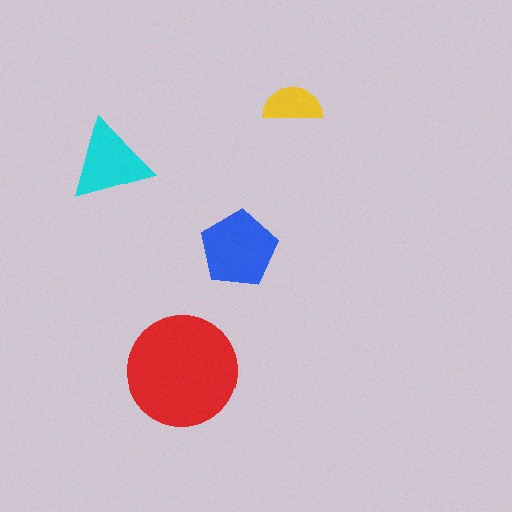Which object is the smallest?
The yellow semicircle.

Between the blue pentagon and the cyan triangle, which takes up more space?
The blue pentagon.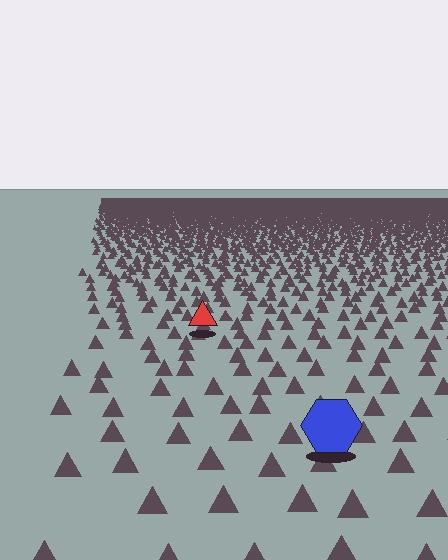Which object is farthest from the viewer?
The red triangle is farthest from the viewer. It appears smaller and the ground texture around it is denser.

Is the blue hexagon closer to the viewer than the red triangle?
Yes. The blue hexagon is closer — you can tell from the texture gradient: the ground texture is coarser near it.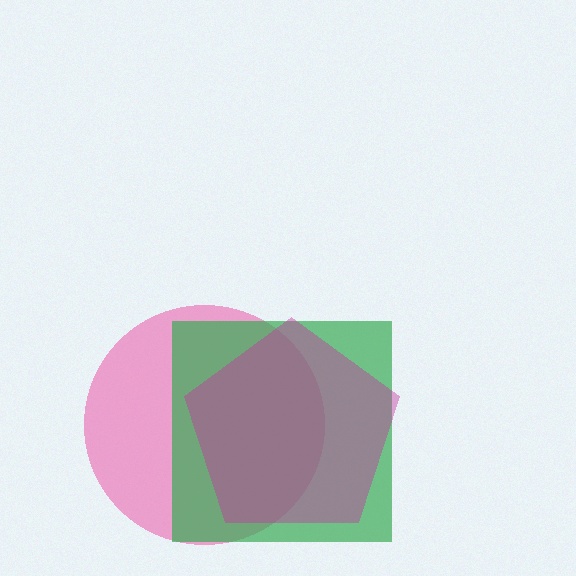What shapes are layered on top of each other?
The layered shapes are: a pink circle, a green square, a magenta pentagon.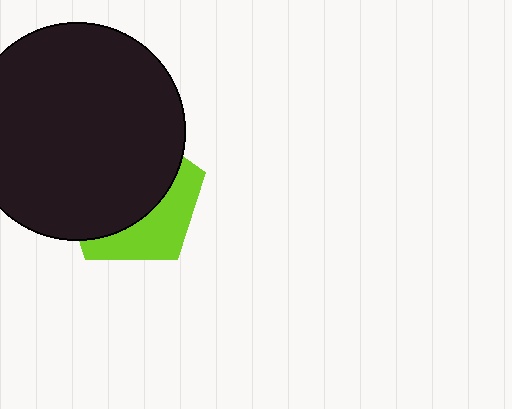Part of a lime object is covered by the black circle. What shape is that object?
It is a pentagon.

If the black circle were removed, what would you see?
You would see the complete lime pentagon.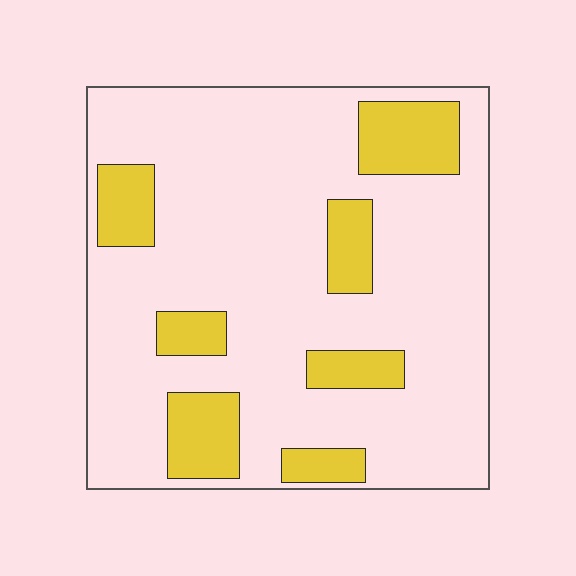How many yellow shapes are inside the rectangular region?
7.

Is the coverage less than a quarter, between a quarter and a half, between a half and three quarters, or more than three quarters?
Less than a quarter.